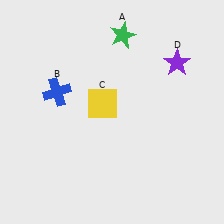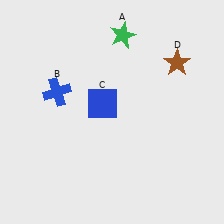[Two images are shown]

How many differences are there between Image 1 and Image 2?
There are 2 differences between the two images.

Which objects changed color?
C changed from yellow to blue. D changed from purple to brown.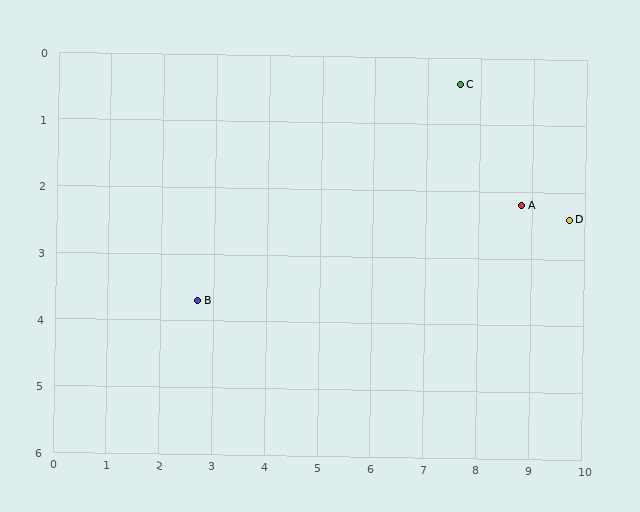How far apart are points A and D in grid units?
Points A and D are about 0.9 grid units apart.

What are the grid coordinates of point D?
Point D is at approximately (9.7, 2.4).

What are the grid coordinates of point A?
Point A is at approximately (8.8, 2.2).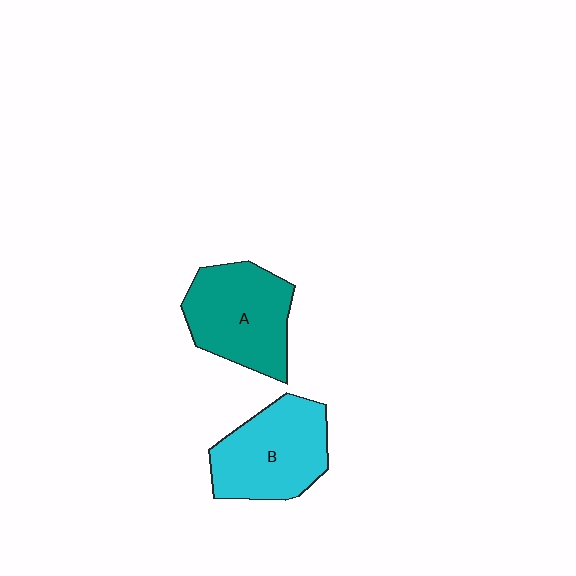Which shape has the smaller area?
Shape B (cyan).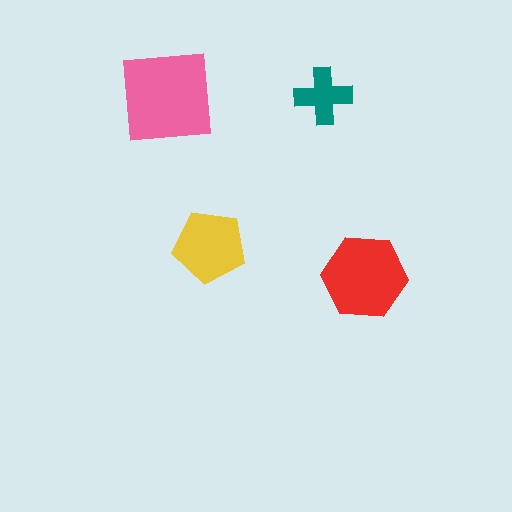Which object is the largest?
The pink square.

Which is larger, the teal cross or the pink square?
The pink square.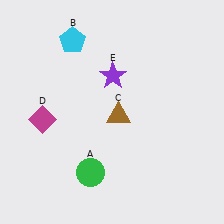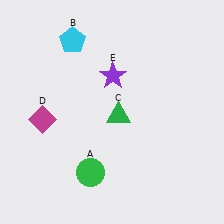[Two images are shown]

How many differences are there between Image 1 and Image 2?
There is 1 difference between the two images.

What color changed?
The triangle (C) changed from brown in Image 1 to green in Image 2.